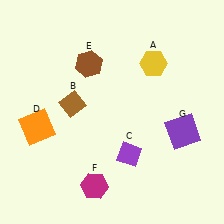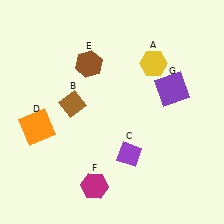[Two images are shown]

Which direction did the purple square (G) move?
The purple square (G) moved up.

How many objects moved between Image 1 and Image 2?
1 object moved between the two images.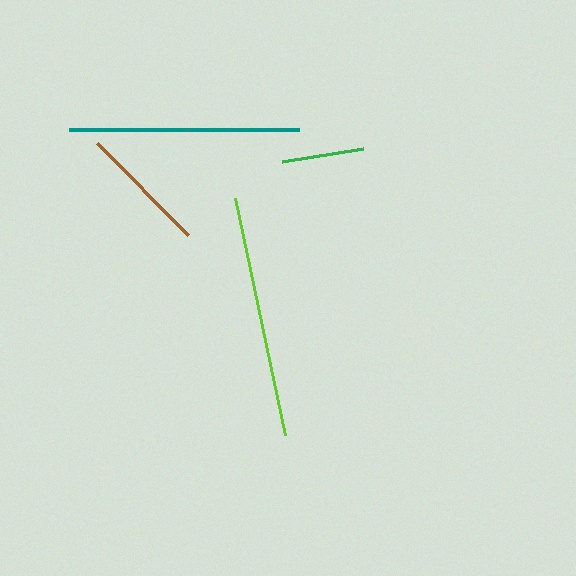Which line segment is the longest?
The lime line is the longest at approximately 243 pixels.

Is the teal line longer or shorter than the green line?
The teal line is longer than the green line.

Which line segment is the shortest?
The green line is the shortest at approximately 83 pixels.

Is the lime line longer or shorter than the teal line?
The lime line is longer than the teal line.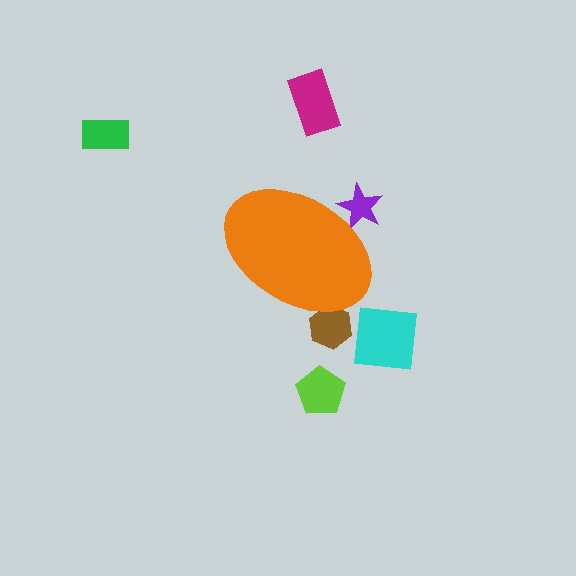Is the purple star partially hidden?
Yes, the purple star is partially hidden behind the orange ellipse.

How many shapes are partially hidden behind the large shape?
2 shapes are partially hidden.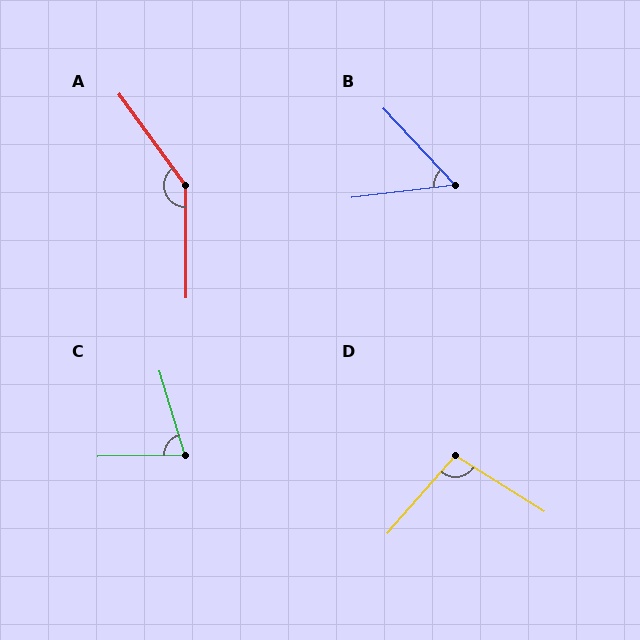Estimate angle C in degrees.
Approximately 74 degrees.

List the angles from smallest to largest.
B (54°), C (74°), D (99°), A (144°).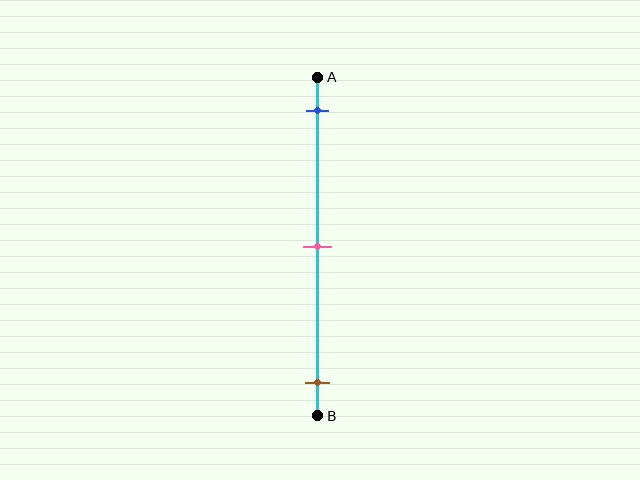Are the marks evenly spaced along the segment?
Yes, the marks are approximately evenly spaced.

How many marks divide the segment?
There are 3 marks dividing the segment.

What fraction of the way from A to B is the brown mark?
The brown mark is approximately 90% (0.9) of the way from A to B.